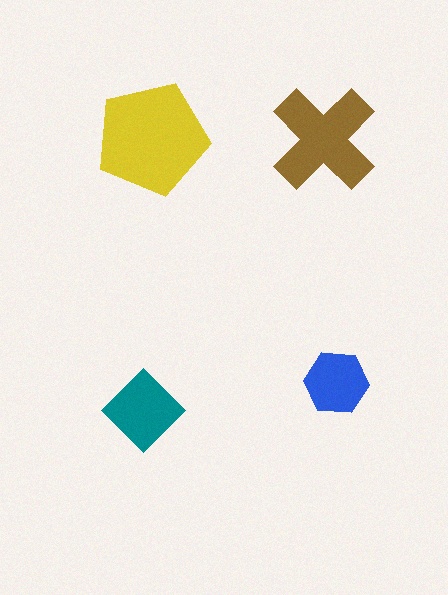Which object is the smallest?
The blue hexagon.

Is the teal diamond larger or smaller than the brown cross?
Smaller.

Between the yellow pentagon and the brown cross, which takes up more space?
The yellow pentagon.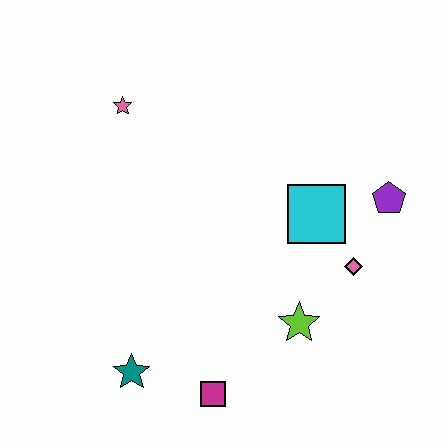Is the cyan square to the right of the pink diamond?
No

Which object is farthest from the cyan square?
The teal star is farthest from the cyan square.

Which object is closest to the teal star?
The magenta square is closest to the teal star.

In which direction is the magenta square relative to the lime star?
The magenta square is to the left of the lime star.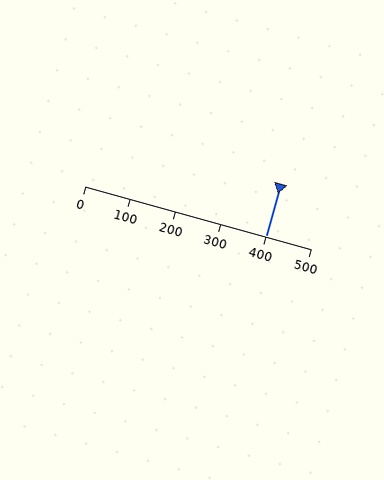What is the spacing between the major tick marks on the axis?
The major ticks are spaced 100 apart.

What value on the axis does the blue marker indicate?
The marker indicates approximately 400.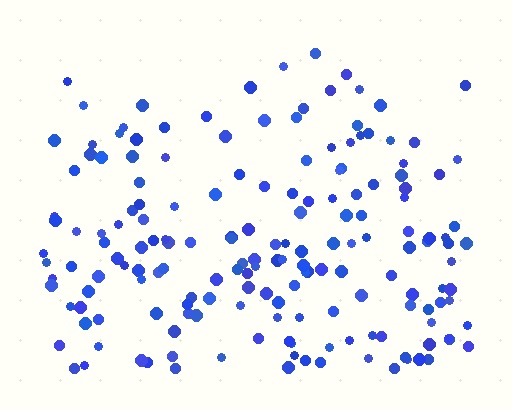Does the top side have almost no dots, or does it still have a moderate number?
Still a moderate number, just noticeably fewer than the bottom.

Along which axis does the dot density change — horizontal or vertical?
Vertical.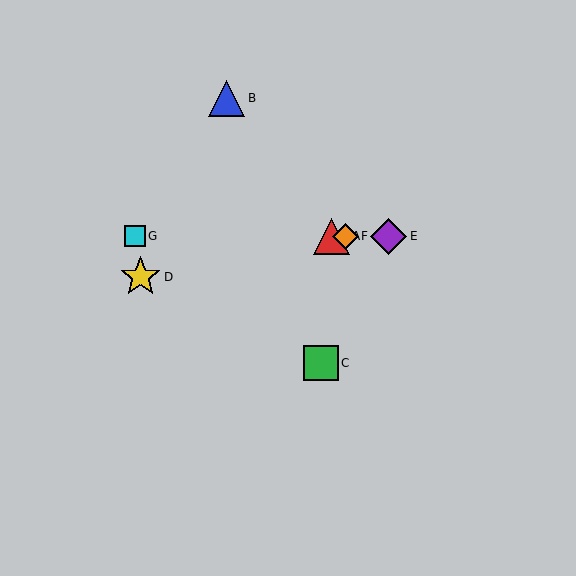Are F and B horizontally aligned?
No, F is at y≈236 and B is at y≈98.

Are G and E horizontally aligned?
Yes, both are at y≈236.